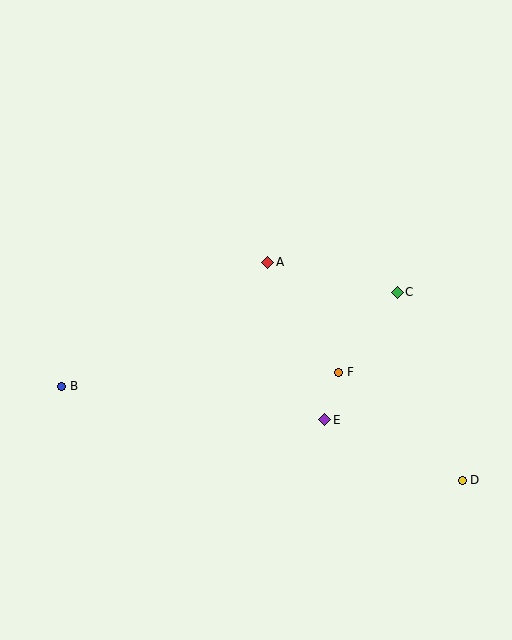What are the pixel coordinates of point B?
Point B is at (62, 386).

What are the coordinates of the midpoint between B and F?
The midpoint between B and F is at (200, 379).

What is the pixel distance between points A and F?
The distance between A and F is 131 pixels.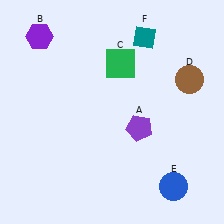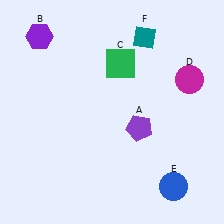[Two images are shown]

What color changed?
The circle (D) changed from brown in Image 1 to magenta in Image 2.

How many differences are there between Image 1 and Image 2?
There is 1 difference between the two images.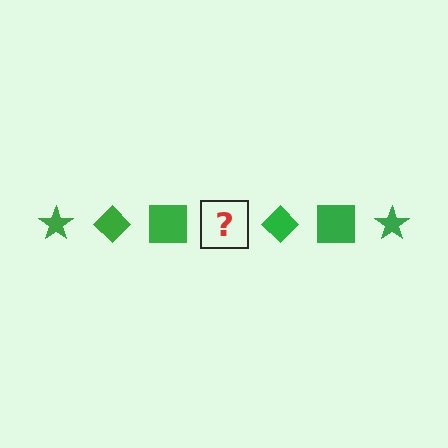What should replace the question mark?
The question mark should be replaced with a green star.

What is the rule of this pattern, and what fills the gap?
The rule is that the pattern cycles through star, diamond, square shapes in green. The gap should be filled with a green star.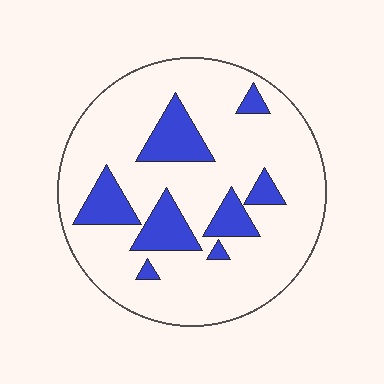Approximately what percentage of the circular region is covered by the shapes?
Approximately 20%.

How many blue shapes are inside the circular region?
8.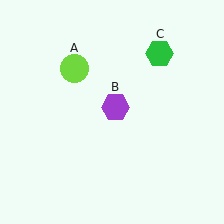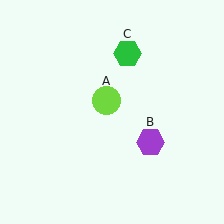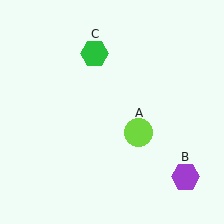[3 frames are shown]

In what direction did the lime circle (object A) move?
The lime circle (object A) moved down and to the right.